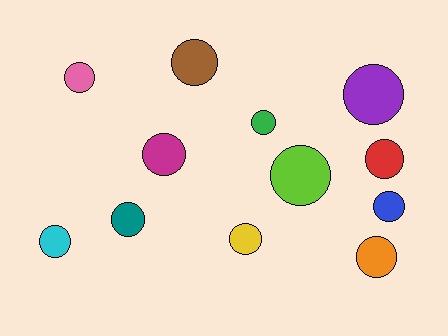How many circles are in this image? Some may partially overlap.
There are 12 circles.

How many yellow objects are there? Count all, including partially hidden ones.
There is 1 yellow object.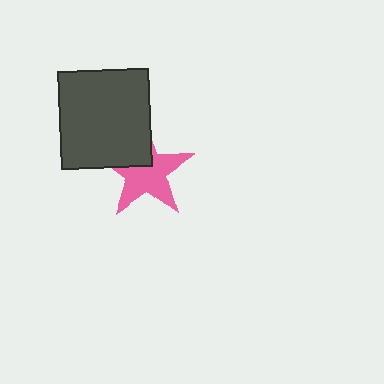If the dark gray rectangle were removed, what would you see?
You would see the complete pink star.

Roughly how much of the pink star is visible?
Most of it is visible (roughly 69%).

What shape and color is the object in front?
The object in front is a dark gray rectangle.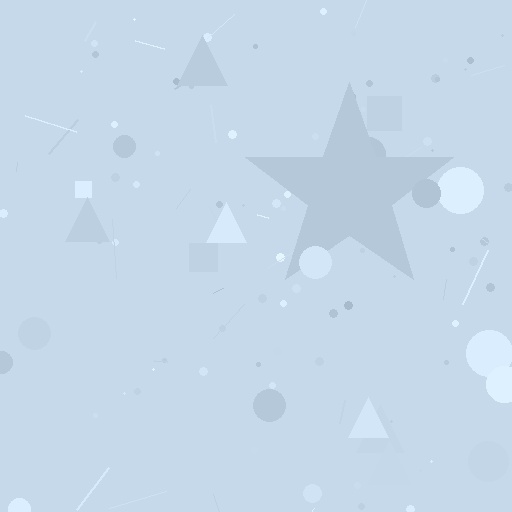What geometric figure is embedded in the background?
A star is embedded in the background.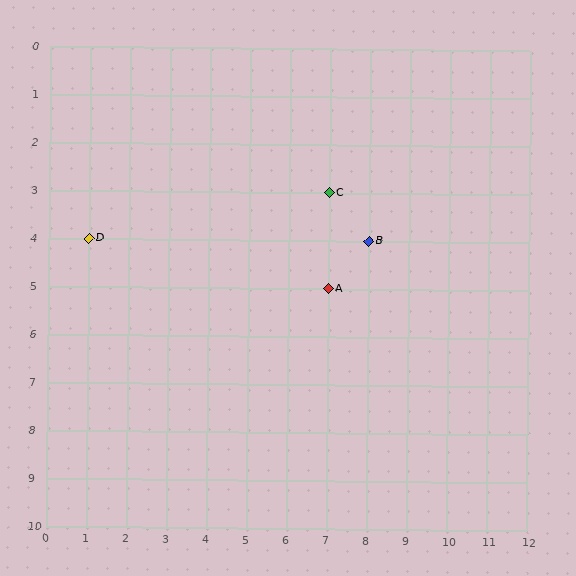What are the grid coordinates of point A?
Point A is at grid coordinates (7, 5).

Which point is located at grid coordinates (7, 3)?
Point C is at (7, 3).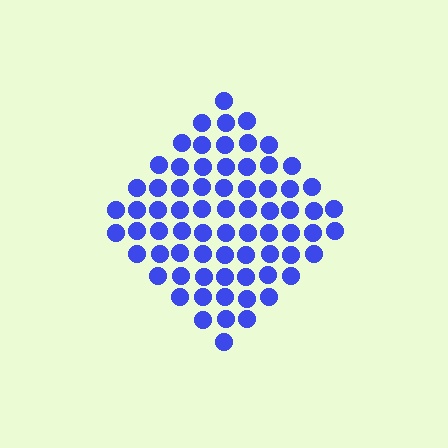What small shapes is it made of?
It is made of small circles.